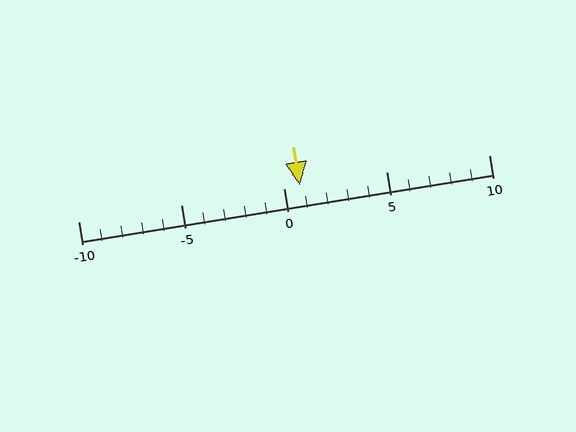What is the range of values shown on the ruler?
The ruler shows values from -10 to 10.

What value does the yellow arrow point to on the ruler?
The yellow arrow points to approximately 1.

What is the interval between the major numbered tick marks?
The major tick marks are spaced 5 units apart.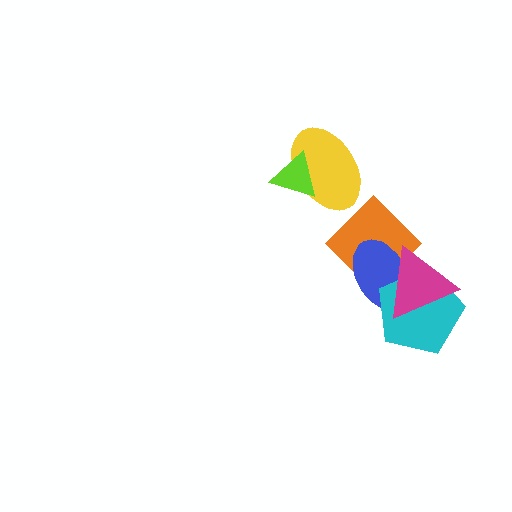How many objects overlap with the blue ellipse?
3 objects overlap with the blue ellipse.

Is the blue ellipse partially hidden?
Yes, it is partially covered by another shape.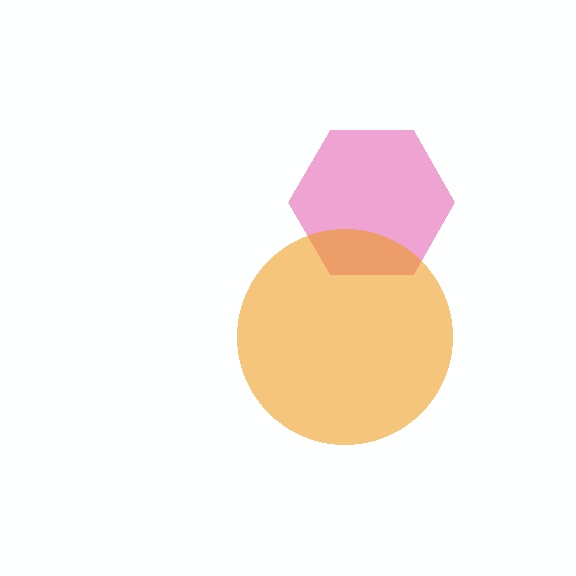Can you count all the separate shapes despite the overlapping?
Yes, there are 2 separate shapes.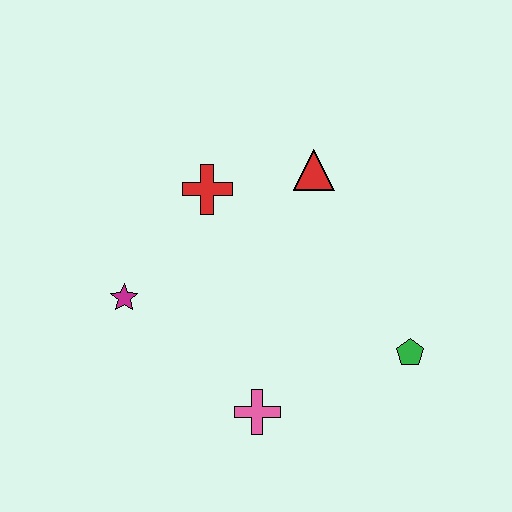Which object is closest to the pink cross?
The green pentagon is closest to the pink cross.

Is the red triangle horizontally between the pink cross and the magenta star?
No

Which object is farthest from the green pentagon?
The magenta star is farthest from the green pentagon.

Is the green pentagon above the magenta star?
No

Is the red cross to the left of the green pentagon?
Yes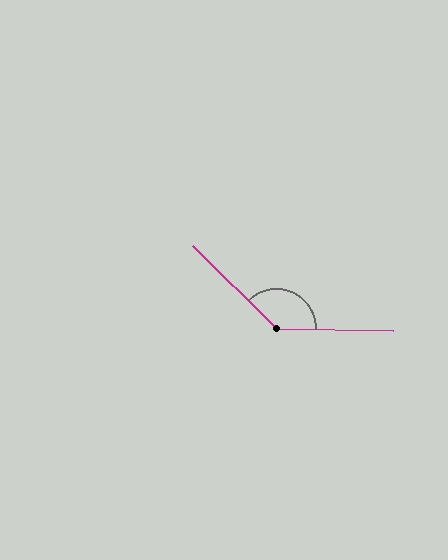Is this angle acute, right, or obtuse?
It is obtuse.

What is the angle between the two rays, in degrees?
Approximately 136 degrees.